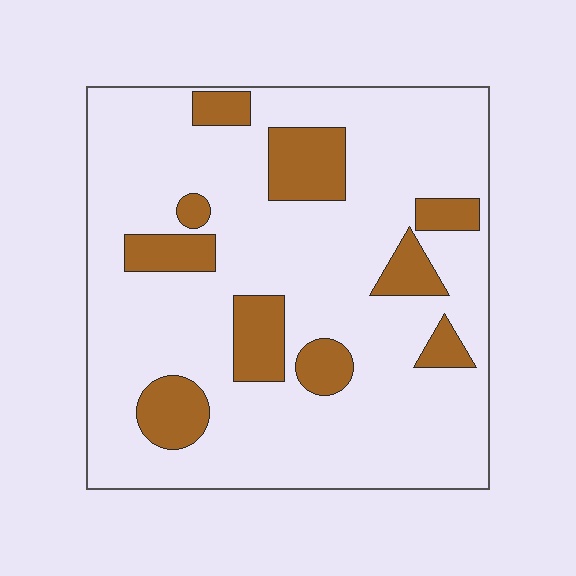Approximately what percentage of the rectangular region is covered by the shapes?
Approximately 20%.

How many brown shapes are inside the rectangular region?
10.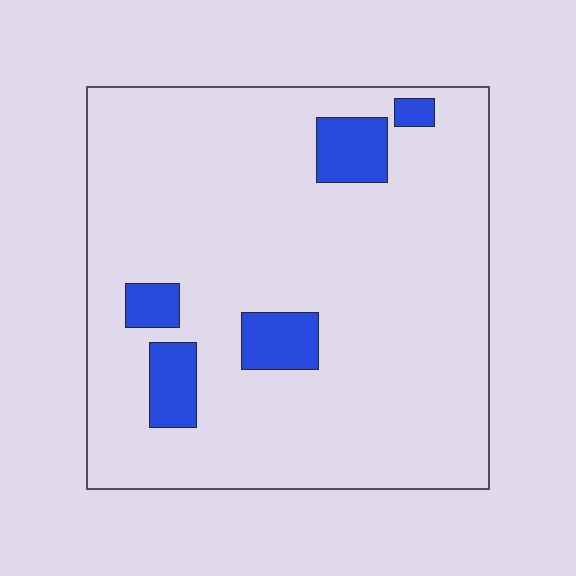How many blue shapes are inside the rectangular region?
5.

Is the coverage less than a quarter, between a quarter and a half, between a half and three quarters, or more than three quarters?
Less than a quarter.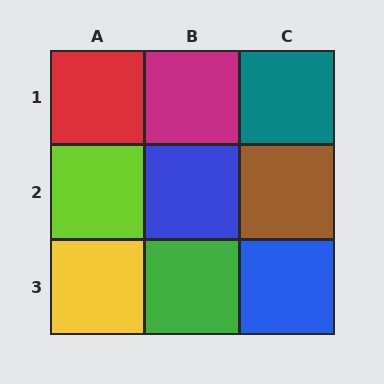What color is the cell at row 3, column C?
Blue.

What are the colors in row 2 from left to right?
Lime, blue, brown.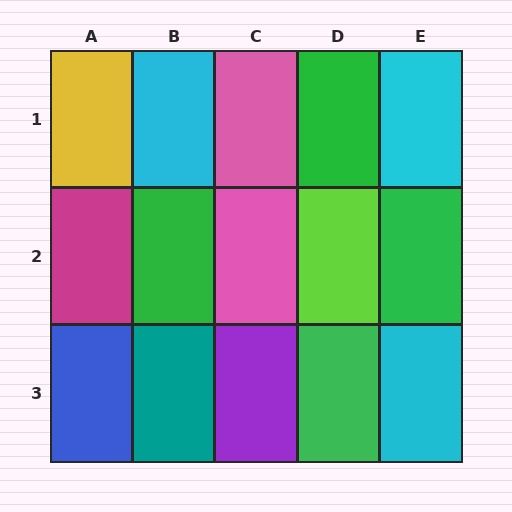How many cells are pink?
2 cells are pink.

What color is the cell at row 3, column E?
Cyan.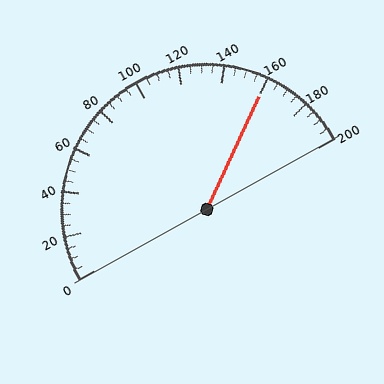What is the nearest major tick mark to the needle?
The nearest major tick mark is 160.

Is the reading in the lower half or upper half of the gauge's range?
The reading is in the upper half of the range (0 to 200).